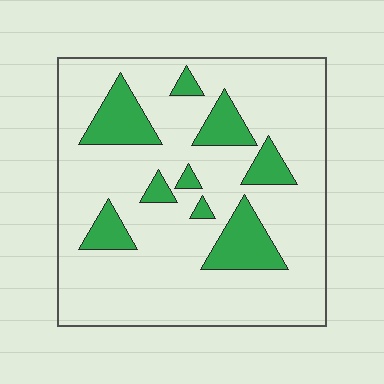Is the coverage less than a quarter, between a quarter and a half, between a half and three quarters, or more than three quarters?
Less than a quarter.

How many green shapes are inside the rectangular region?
9.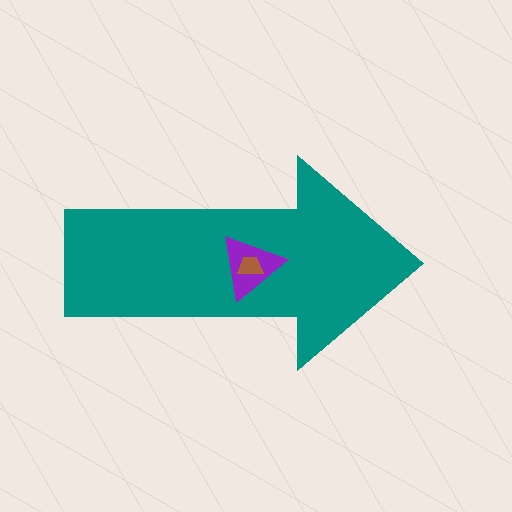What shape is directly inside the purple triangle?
The brown trapezoid.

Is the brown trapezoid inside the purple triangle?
Yes.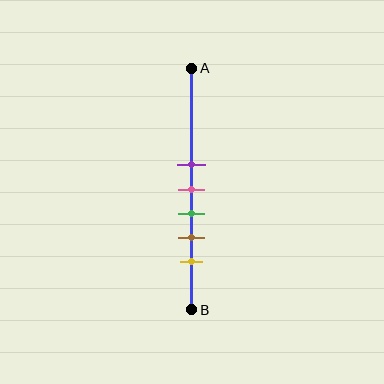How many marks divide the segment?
There are 5 marks dividing the segment.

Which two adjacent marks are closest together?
The purple and pink marks are the closest adjacent pair.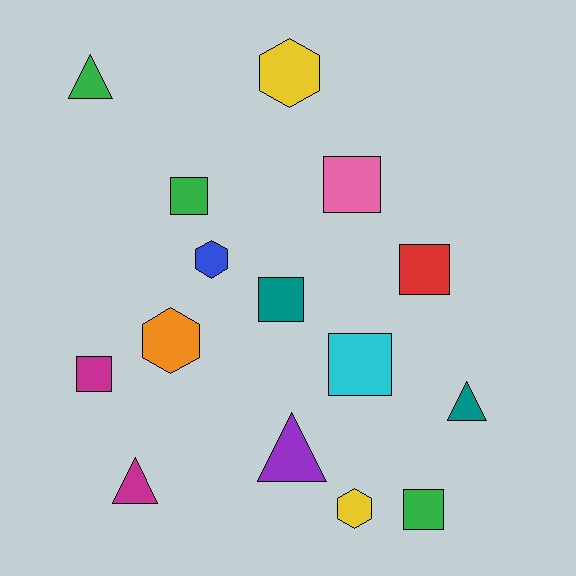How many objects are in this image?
There are 15 objects.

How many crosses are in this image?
There are no crosses.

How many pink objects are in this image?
There is 1 pink object.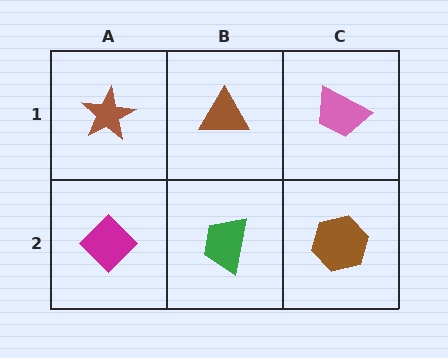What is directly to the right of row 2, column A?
A green trapezoid.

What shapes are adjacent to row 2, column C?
A pink trapezoid (row 1, column C), a green trapezoid (row 2, column B).